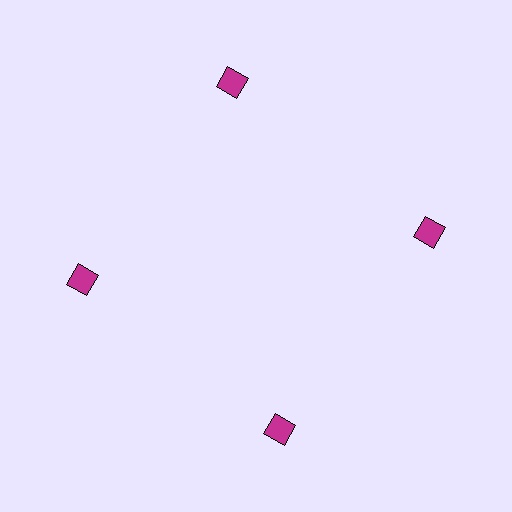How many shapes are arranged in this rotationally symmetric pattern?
There are 4 shapes, arranged in 4 groups of 1.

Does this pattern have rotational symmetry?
Yes, this pattern has 4-fold rotational symmetry. It looks the same after rotating 90 degrees around the center.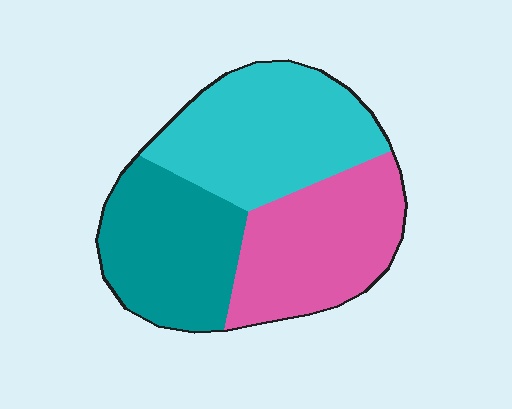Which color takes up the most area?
Cyan, at roughly 35%.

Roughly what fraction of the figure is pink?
Pink covers around 35% of the figure.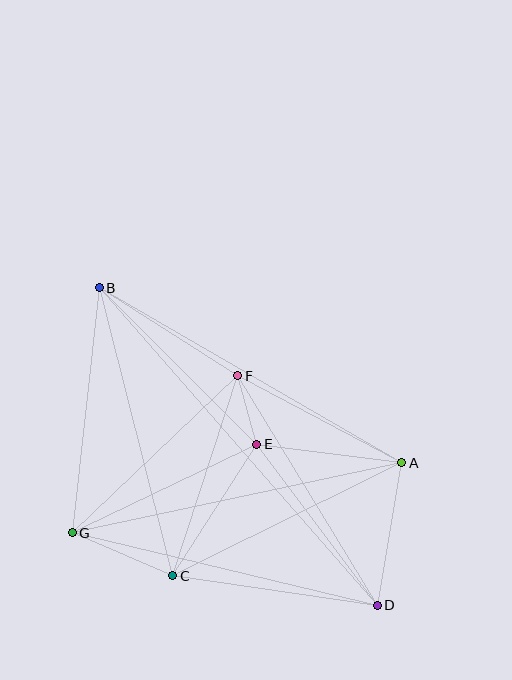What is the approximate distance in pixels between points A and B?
The distance between A and B is approximately 350 pixels.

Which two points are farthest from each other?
Points B and D are farthest from each other.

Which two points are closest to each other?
Points E and F are closest to each other.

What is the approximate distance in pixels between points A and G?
The distance between A and G is approximately 337 pixels.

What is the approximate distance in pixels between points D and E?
The distance between D and E is approximately 201 pixels.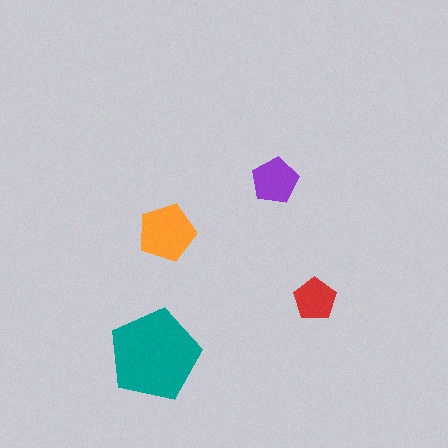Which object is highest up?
The purple pentagon is topmost.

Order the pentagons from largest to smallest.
the teal one, the orange one, the purple one, the red one.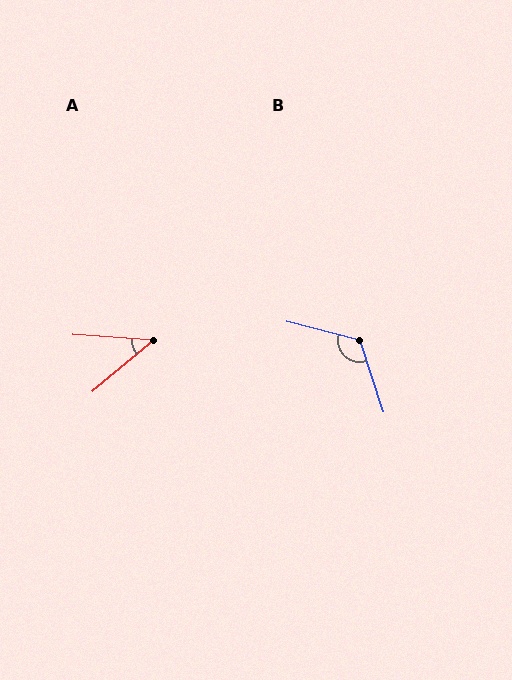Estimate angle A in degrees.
Approximately 44 degrees.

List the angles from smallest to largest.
A (44°), B (123°).